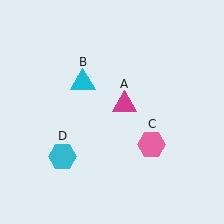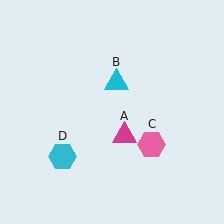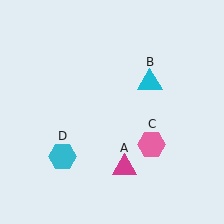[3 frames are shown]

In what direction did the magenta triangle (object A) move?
The magenta triangle (object A) moved down.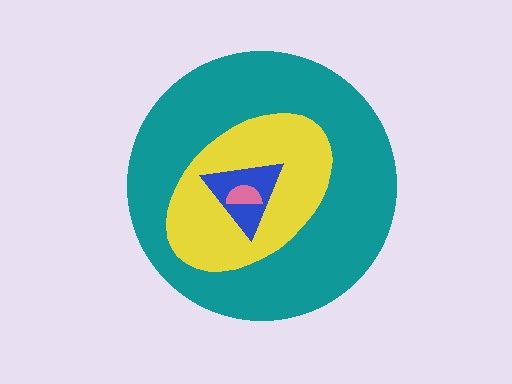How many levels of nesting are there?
4.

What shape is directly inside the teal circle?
The yellow ellipse.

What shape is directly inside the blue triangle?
The pink semicircle.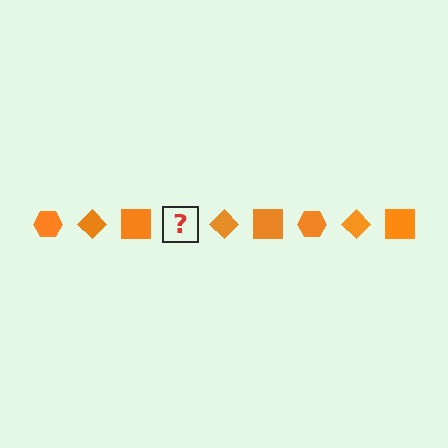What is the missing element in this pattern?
The missing element is an orange hexagon.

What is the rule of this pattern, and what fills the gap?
The rule is that the pattern cycles through hexagon, diamond, square shapes in orange. The gap should be filled with an orange hexagon.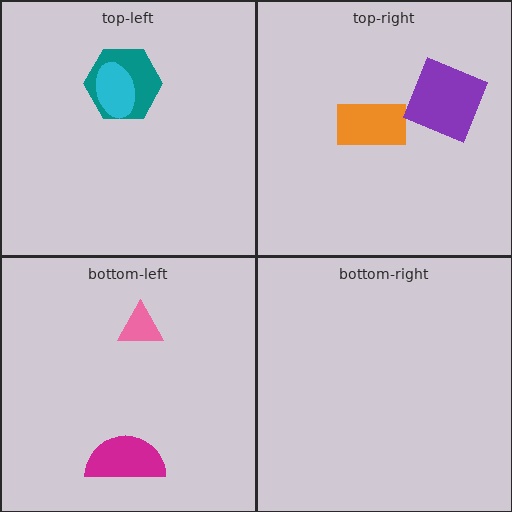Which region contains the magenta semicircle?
The bottom-left region.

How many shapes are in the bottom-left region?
2.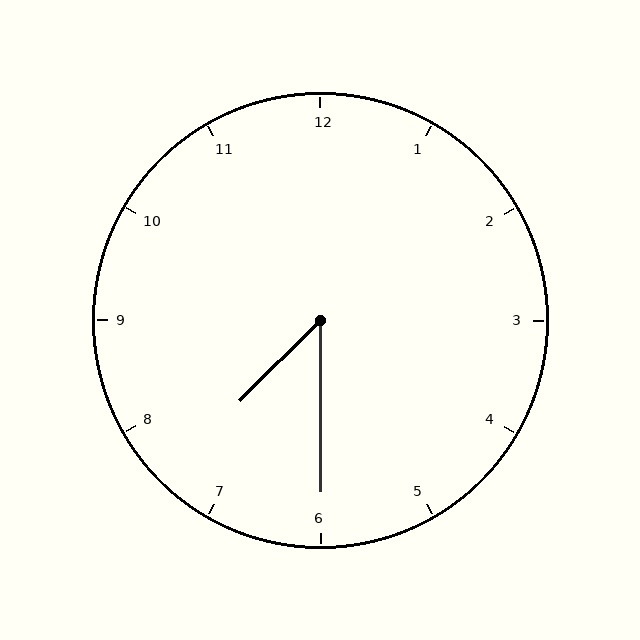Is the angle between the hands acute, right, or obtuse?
It is acute.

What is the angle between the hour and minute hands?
Approximately 45 degrees.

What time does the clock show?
7:30.